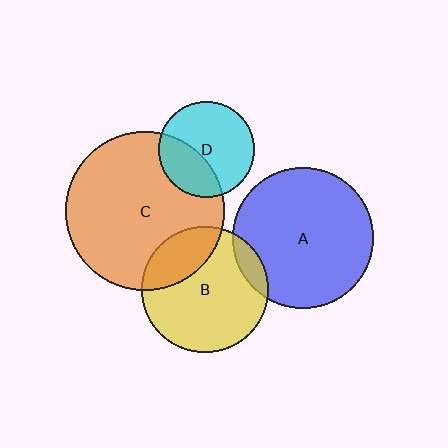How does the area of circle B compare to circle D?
Approximately 1.8 times.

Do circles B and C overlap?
Yes.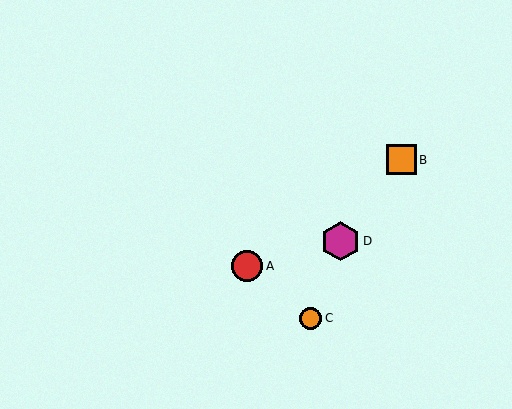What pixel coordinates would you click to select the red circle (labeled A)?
Click at (247, 266) to select the red circle A.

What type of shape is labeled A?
Shape A is a red circle.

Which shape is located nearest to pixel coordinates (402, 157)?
The orange square (labeled B) at (401, 160) is nearest to that location.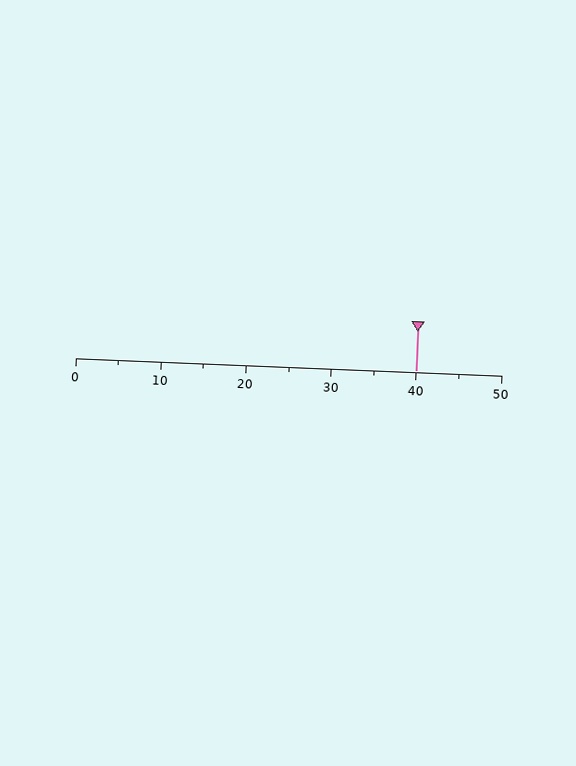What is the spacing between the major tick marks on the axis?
The major ticks are spaced 10 apart.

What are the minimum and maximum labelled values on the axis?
The axis runs from 0 to 50.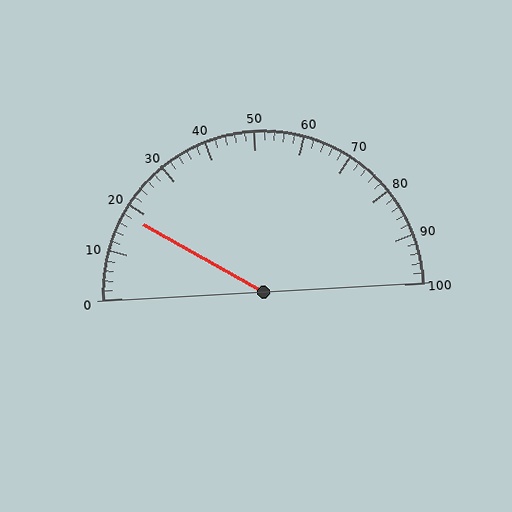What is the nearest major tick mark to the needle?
The nearest major tick mark is 20.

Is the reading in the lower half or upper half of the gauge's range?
The reading is in the lower half of the range (0 to 100).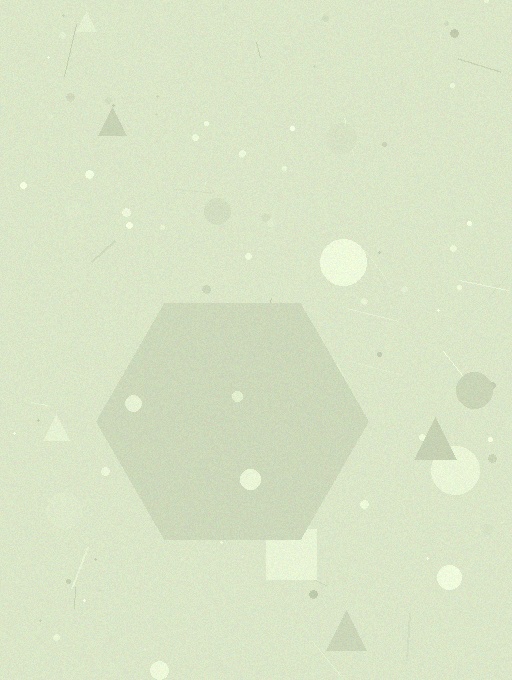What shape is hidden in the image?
A hexagon is hidden in the image.